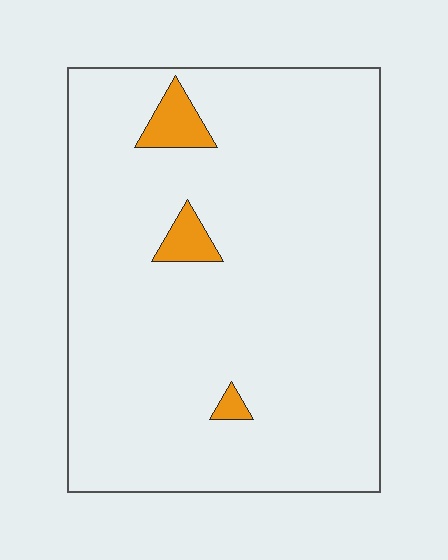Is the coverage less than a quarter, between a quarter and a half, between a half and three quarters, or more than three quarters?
Less than a quarter.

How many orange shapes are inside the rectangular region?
3.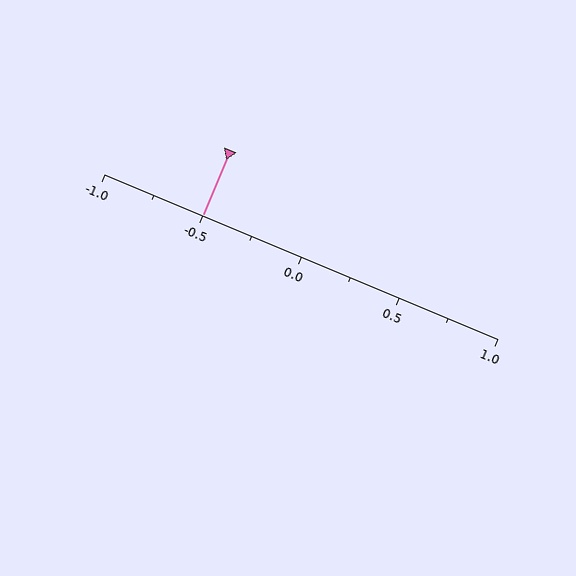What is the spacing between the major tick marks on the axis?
The major ticks are spaced 0.5 apart.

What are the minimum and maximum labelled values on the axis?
The axis runs from -1.0 to 1.0.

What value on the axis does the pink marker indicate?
The marker indicates approximately -0.5.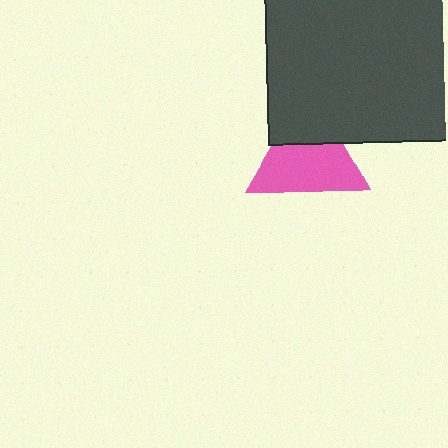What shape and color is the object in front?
The object in front is a dark gray rectangle.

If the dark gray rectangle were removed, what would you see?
You would see the complete pink triangle.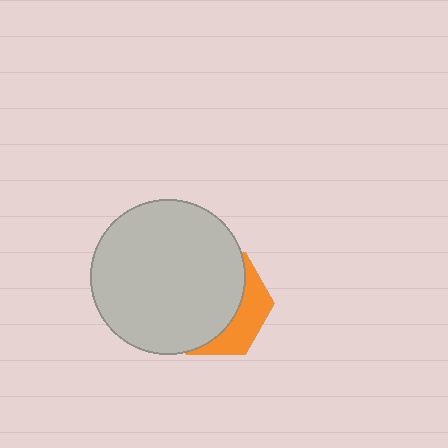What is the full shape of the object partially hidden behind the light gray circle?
The partially hidden object is an orange hexagon.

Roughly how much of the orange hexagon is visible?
A small part of it is visible (roughly 31%).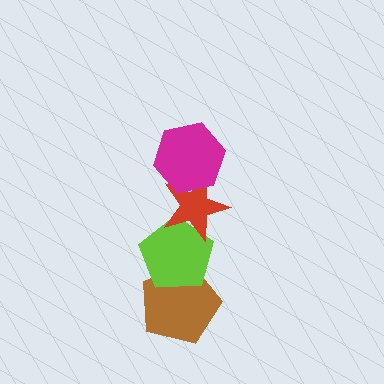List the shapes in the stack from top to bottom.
From top to bottom: the magenta hexagon, the red star, the lime pentagon, the brown pentagon.